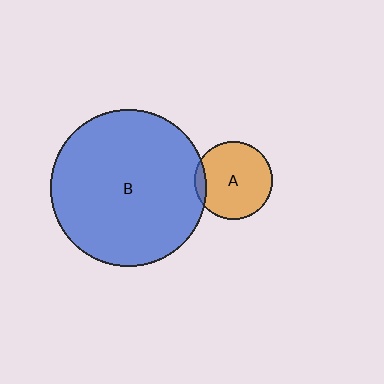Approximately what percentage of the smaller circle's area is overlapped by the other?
Approximately 10%.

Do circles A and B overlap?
Yes.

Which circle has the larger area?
Circle B (blue).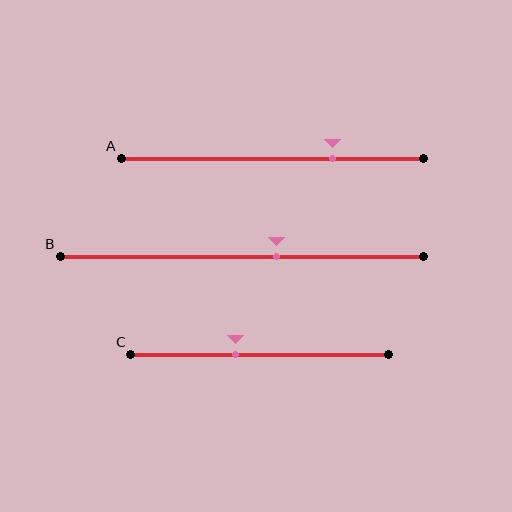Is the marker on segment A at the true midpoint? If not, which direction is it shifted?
No, the marker on segment A is shifted to the right by about 20% of the segment length.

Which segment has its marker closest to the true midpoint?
Segment B has its marker closest to the true midpoint.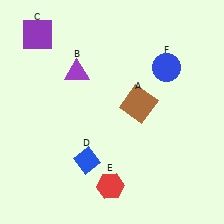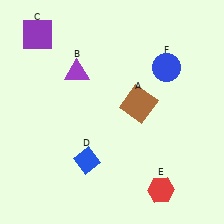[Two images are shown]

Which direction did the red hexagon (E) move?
The red hexagon (E) moved right.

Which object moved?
The red hexagon (E) moved right.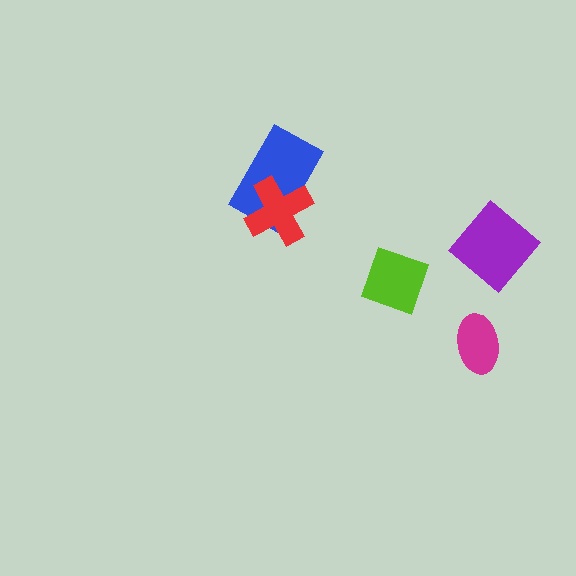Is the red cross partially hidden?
No, no other shape covers it.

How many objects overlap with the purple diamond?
0 objects overlap with the purple diamond.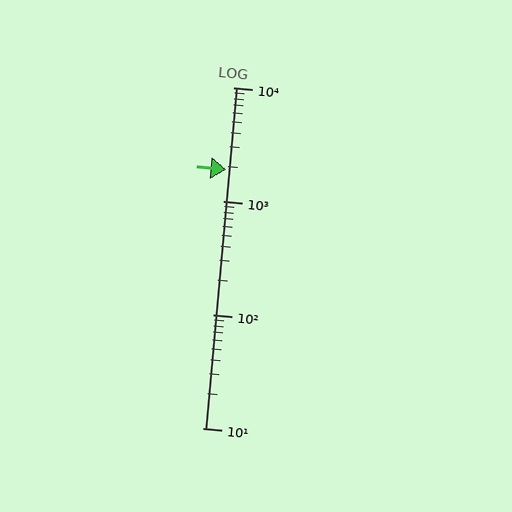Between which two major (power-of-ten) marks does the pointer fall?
The pointer is between 1000 and 10000.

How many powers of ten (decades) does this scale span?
The scale spans 3 decades, from 10 to 10000.